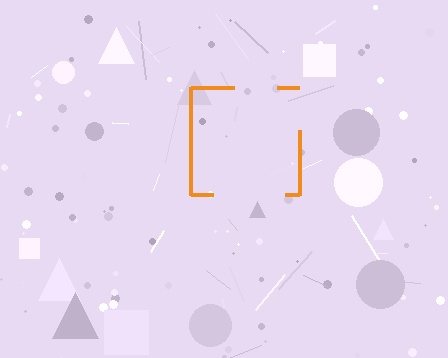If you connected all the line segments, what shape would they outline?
They would outline a square.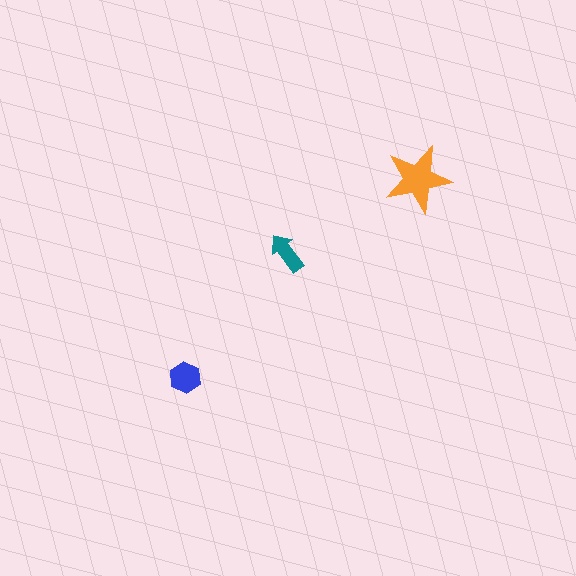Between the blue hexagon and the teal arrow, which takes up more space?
The blue hexagon.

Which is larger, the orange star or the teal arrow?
The orange star.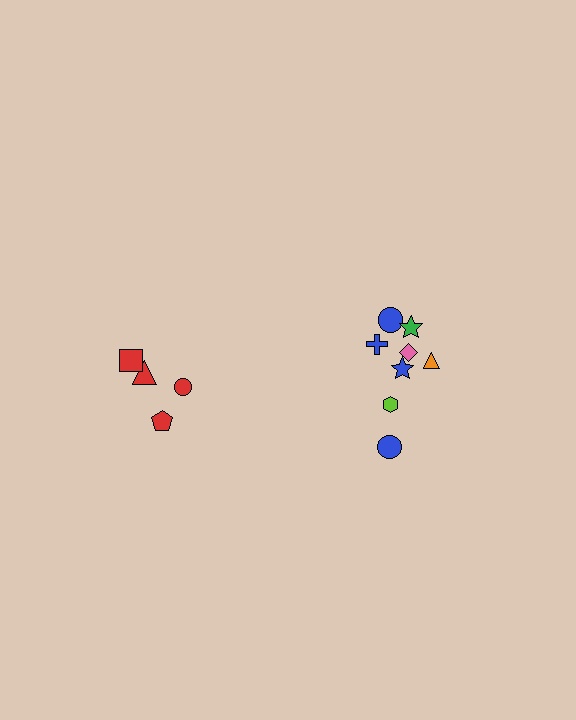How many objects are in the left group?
There are 4 objects.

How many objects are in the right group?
There are 8 objects.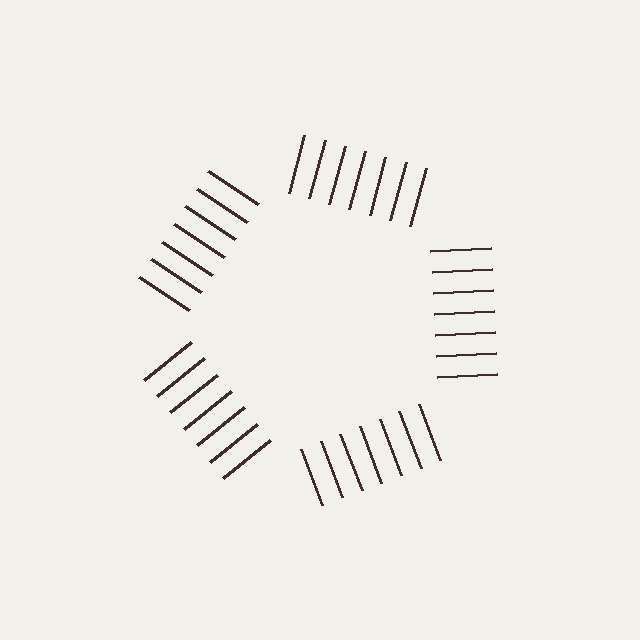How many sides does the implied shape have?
5 sides — the line-ends trace a pentagon.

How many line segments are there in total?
35 — 7 along each of the 5 edges.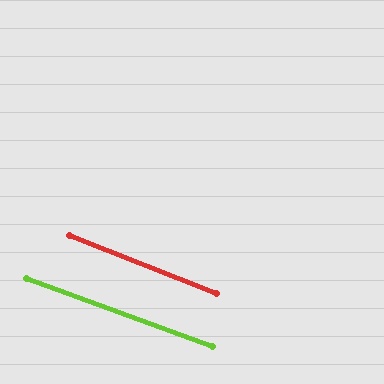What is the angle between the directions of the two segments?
Approximately 2 degrees.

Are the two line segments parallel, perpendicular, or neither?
Parallel — their directions differ by only 1.5°.